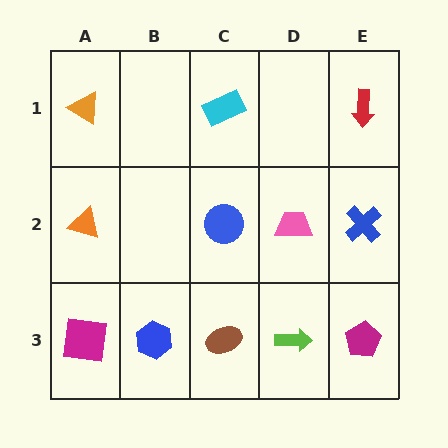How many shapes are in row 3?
5 shapes.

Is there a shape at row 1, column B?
No, that cell is empty.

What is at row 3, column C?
A brown ellipse.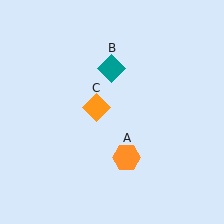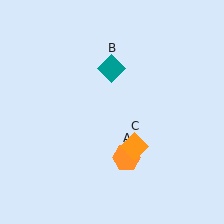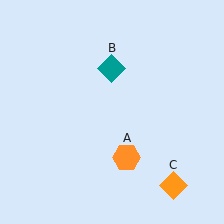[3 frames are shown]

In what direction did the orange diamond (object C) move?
The orange diamond (object C) moved down and to the right.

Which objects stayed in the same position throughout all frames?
Orange hexagon (object A) and teal diamond (object B) remained stationary.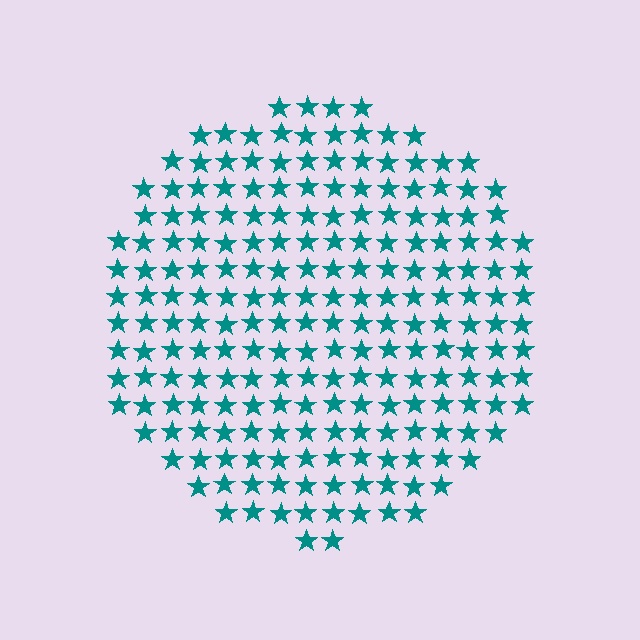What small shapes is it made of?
It is made of small stars.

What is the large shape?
The large shape is a circle.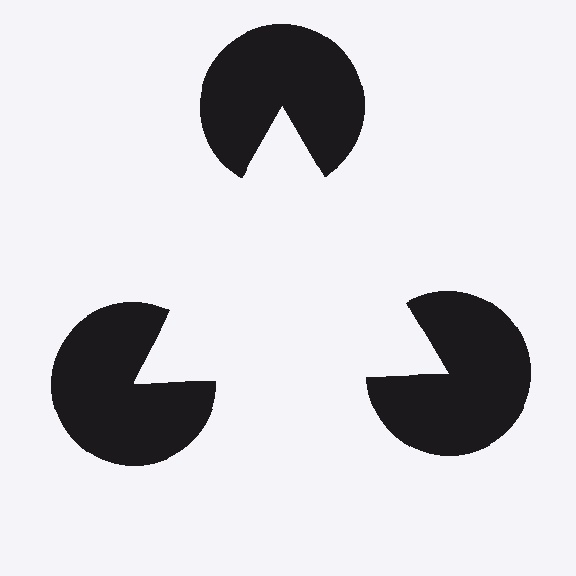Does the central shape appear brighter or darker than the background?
It typically appears slightly brighter than the background, even though no actual brightness change is drawn.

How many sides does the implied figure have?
3 sides.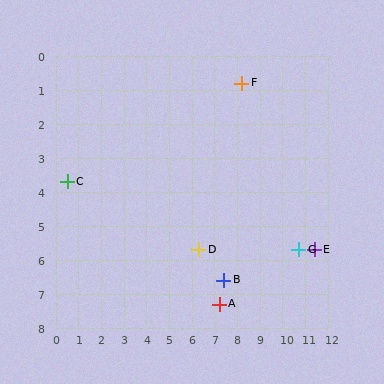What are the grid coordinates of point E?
Point E is at approximately (11.4, 5.7).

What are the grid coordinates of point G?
Point G is at approximately (10.7, 5.7).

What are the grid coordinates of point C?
Point C is at approximately (0.5, 3.7).